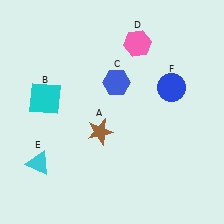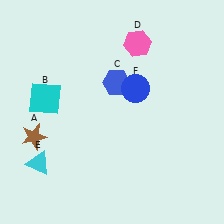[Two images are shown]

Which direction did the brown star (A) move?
The brown star (A) moved left.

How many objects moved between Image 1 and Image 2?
2 objects moved between the two images.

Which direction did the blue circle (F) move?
The blue circle (F) moved left.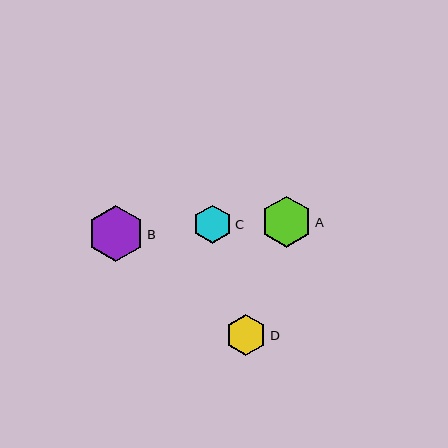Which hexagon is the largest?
Hexagon B is the largest with a size of approximately 57 pixels.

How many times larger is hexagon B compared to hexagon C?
Hexagon B is approximately 1.5 times the size of hexagon C.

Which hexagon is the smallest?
Hexagon C is the smallest with a size of approximately 38 pixels.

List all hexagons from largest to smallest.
From largest to smallest: B, A, D, C.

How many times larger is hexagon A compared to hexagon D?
Hexagon A is approximately 1.2 times the size of hexagon D.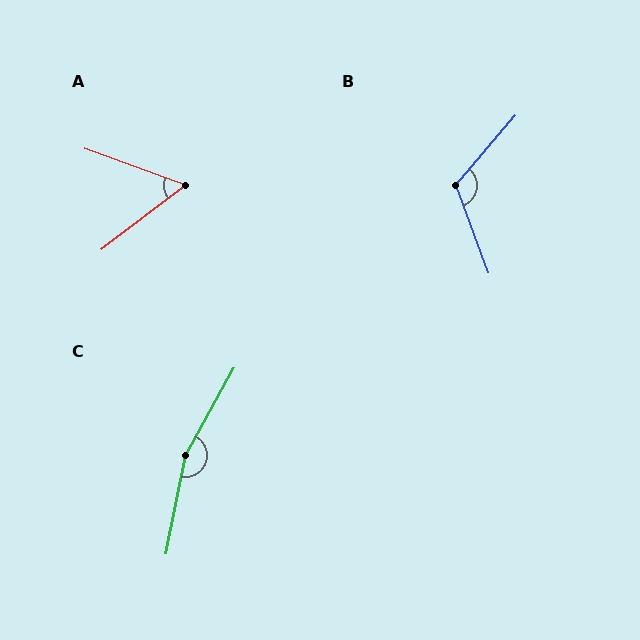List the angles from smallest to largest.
A (57°), B (119°), C (162°).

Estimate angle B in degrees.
Approximately 119 degrees.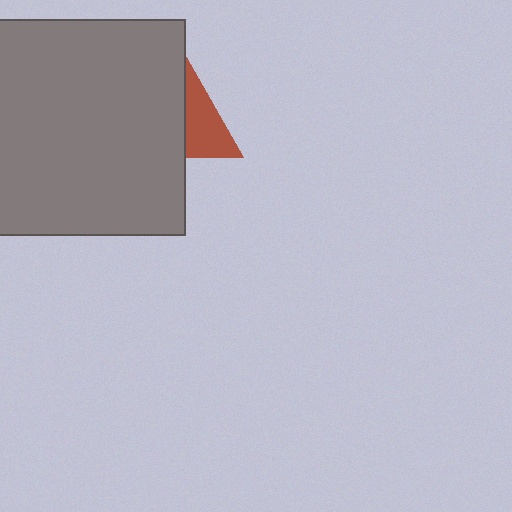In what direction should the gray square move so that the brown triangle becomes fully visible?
The gray square should move left. That is the shortest direction to clear the overlap and leave the brown triangle fully visible.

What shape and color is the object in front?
The object in front is a gray square.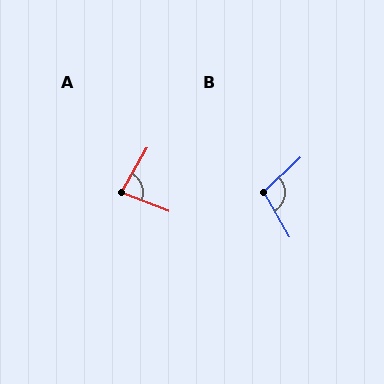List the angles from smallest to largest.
A (81°), B (104°).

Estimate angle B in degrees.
Approximately 104 degrees.